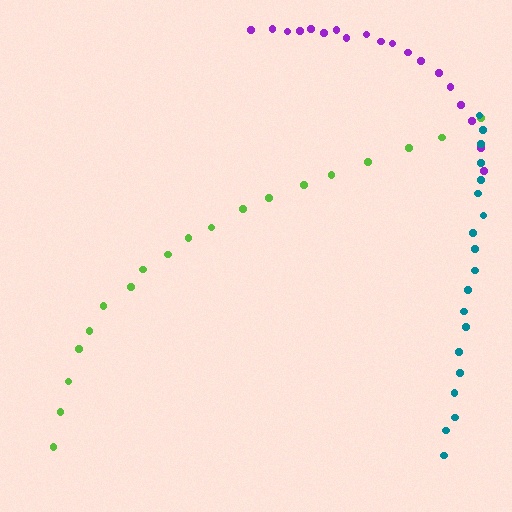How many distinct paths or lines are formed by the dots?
There are 3 distinct paths.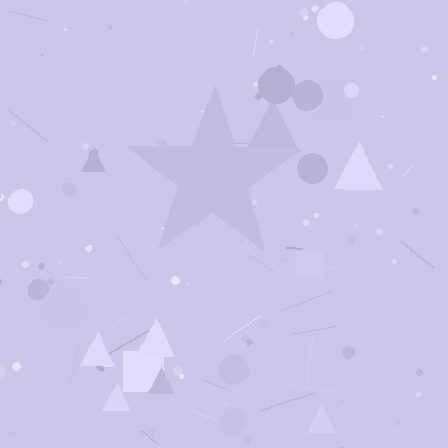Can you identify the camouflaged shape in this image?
The camouflaged shape is a star.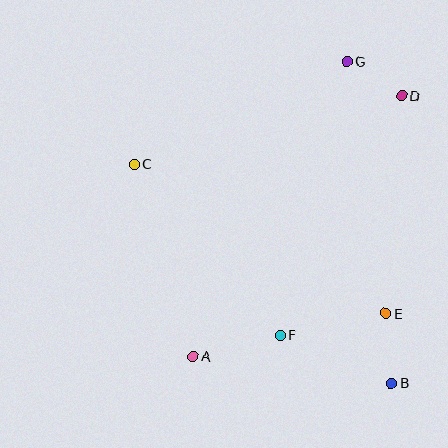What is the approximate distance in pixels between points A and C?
The distance between A and C is approximately 201 pixels.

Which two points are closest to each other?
Points D and G are closest to each other.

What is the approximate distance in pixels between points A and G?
The distance between A and G is approximately 333 pixels.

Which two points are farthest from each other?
Points B and C are farthest from each other.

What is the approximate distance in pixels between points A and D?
The distance between A and D is approximately 334 pixels.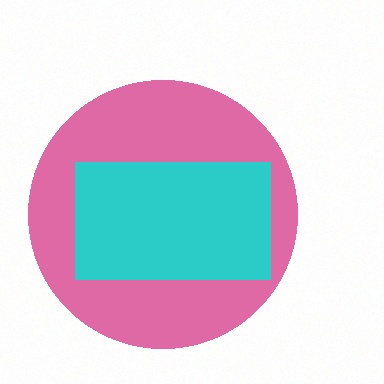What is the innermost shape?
The cyan rectangle.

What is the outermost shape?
The pink circle.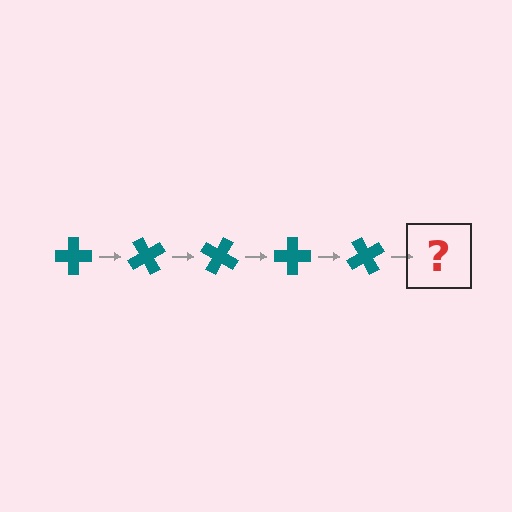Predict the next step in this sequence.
The next step is a teal cross rotated 300 degrees.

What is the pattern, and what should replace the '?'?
The pattern is that the cross rotates 60 degrees each step. The '?' should be a teal cross rotated 300 degrees.